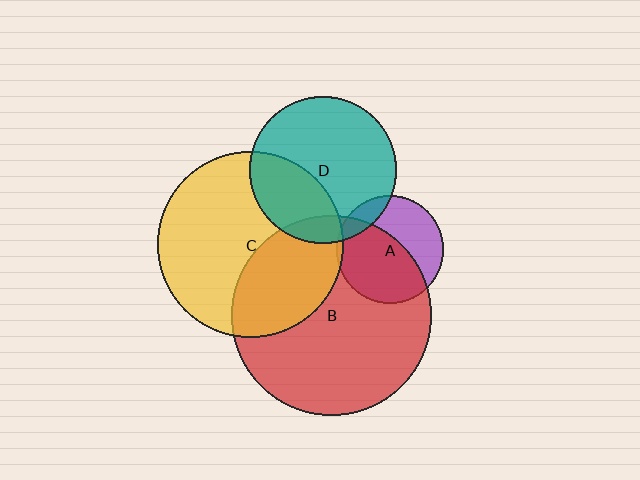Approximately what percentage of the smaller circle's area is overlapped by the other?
Approximately 35%.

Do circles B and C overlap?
Yes.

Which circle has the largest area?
Circle B (red).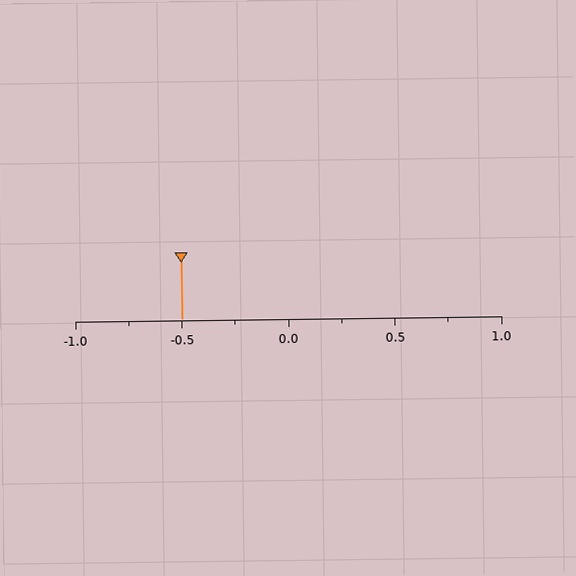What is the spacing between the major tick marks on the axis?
The major ticks are spaced 0.5 apart.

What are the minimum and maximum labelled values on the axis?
The axis runs from -1.0 to 1.0.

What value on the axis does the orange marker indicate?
The marker indicates approximately -0.5.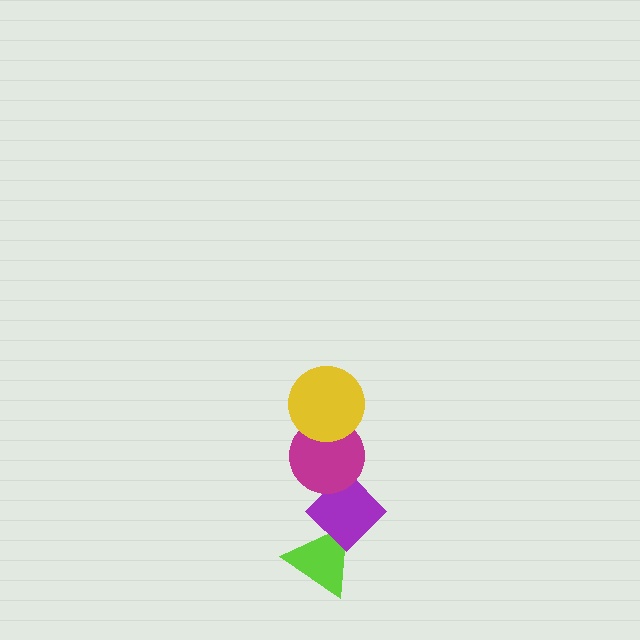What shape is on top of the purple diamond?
The magenta circle is on top of the purple diamond.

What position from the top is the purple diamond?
The purple diamond is 3rd from the top.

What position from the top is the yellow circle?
The yellow circle is 1st from the top.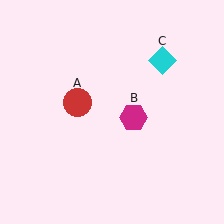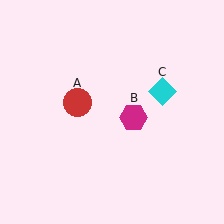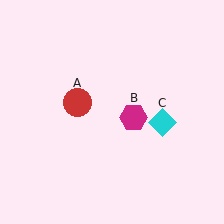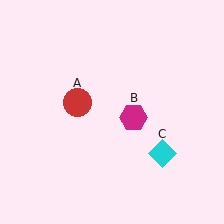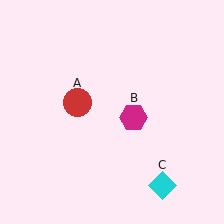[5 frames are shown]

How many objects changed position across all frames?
1 object changed position: cyan diamond (object C).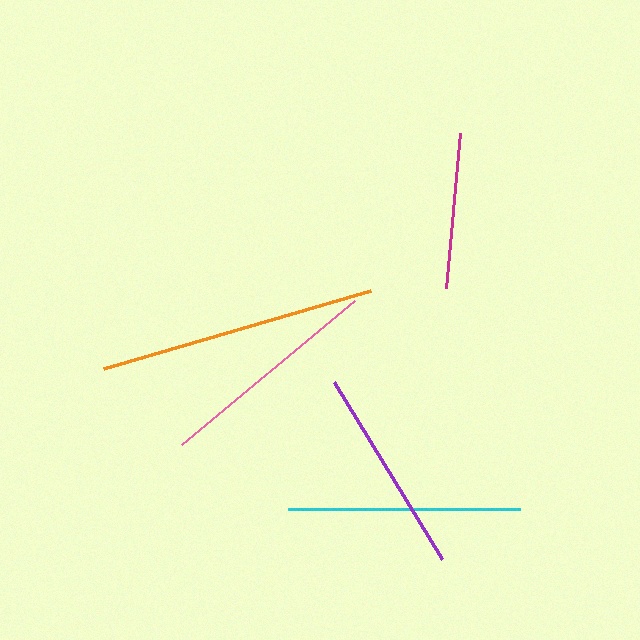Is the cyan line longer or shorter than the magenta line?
The cyan line is longer than the magenta line.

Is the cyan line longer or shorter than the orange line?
The orange line is longer than the cyan line.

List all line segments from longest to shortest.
From longest to shortest: orange, cyan, pink, purple, magenta.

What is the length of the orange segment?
The orange segment is approximately 278 pixels long.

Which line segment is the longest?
The orange line is the longest at approximately 278 pixels.